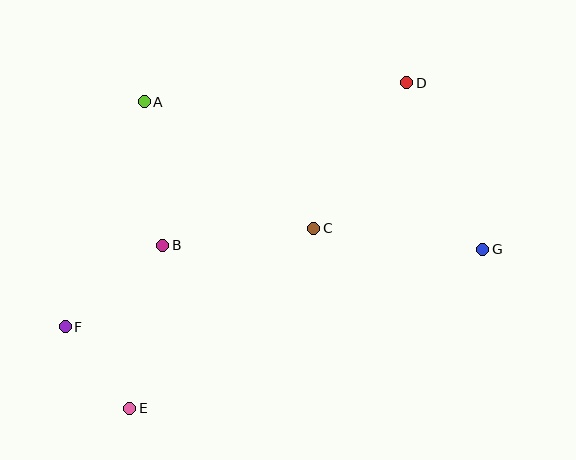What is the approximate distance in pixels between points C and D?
The distance between C and D is approximately 173 pixels.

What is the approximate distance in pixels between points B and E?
The distance between B and E is approximately 166 pixels.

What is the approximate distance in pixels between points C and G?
The distance between C and G is approximately 170 pixels.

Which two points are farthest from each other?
Points D and E are farthest from each other.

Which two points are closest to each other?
Points E and F are closest to each other.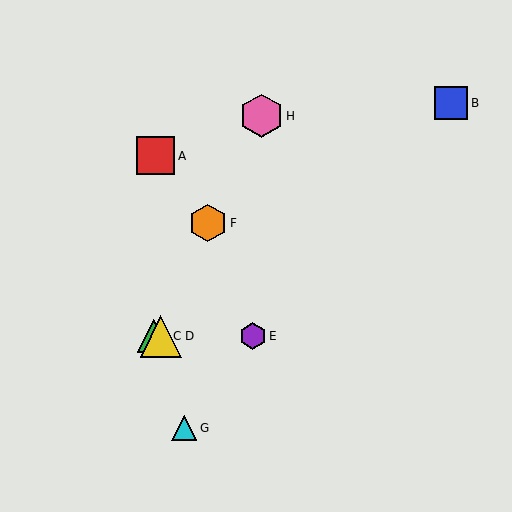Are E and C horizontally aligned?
Yes, both are at y≈336.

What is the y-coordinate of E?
Object E is at y≈336.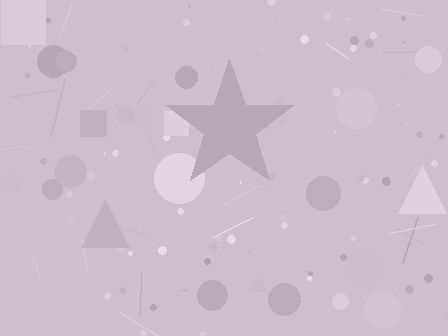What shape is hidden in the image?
A star is hidden in the image.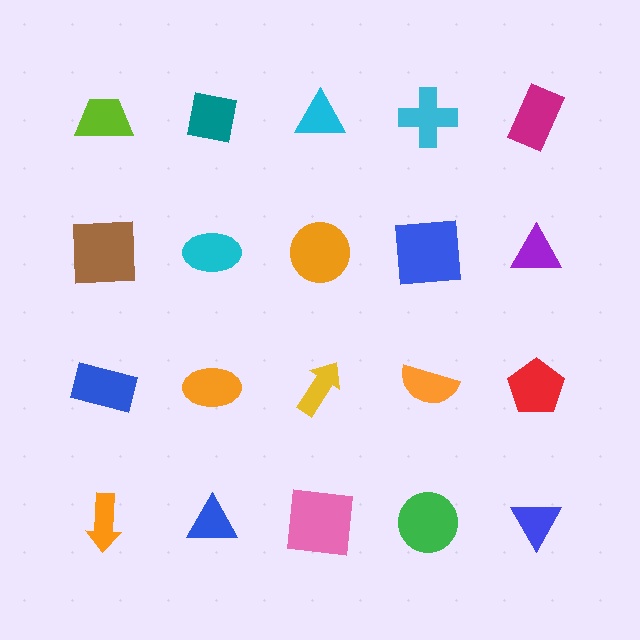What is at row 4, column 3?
A pink square.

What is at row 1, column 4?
A cyan cross.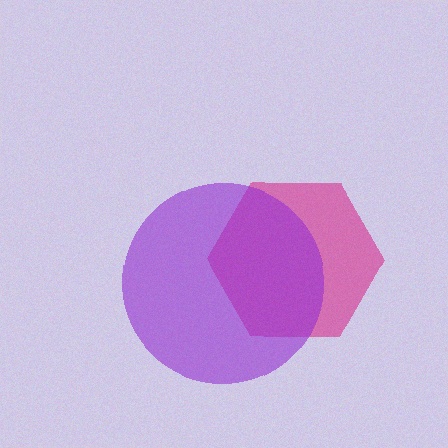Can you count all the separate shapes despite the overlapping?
Yes, there are 2 separate shapes.